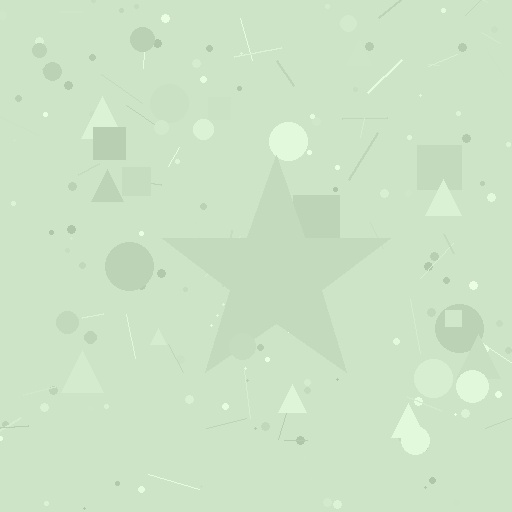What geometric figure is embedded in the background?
A star is embedded in the background.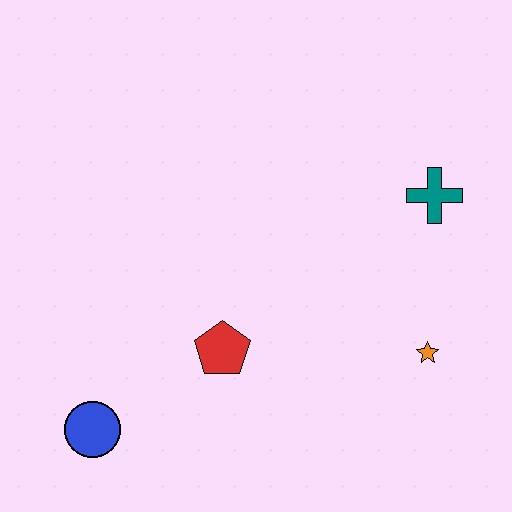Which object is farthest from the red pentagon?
The teal cross is farthest from the red pentagon.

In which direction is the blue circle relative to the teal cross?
The blue circle is to the left of the teal cross.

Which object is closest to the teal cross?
The orange star is closest to the teal cross.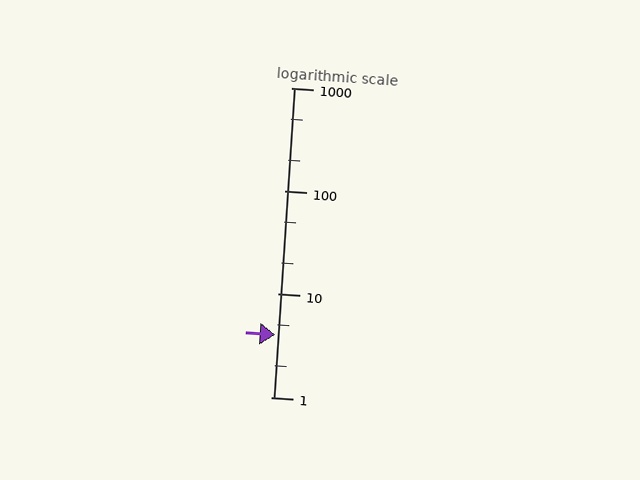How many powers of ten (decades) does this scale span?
The scale spans 3 decades, from 1 to 1000.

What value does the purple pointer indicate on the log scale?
The pointer indicates approximately 4.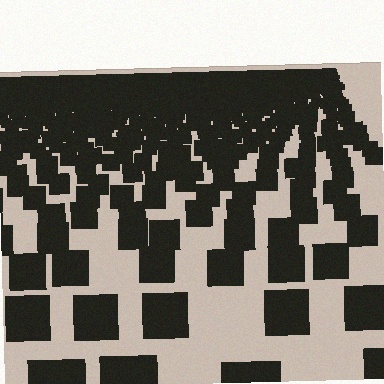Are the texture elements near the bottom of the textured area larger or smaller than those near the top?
Larger. Near the bottom, elements are closer to the viewer and appear at a bigger on-screen size.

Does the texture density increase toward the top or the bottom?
Density increases toward the top.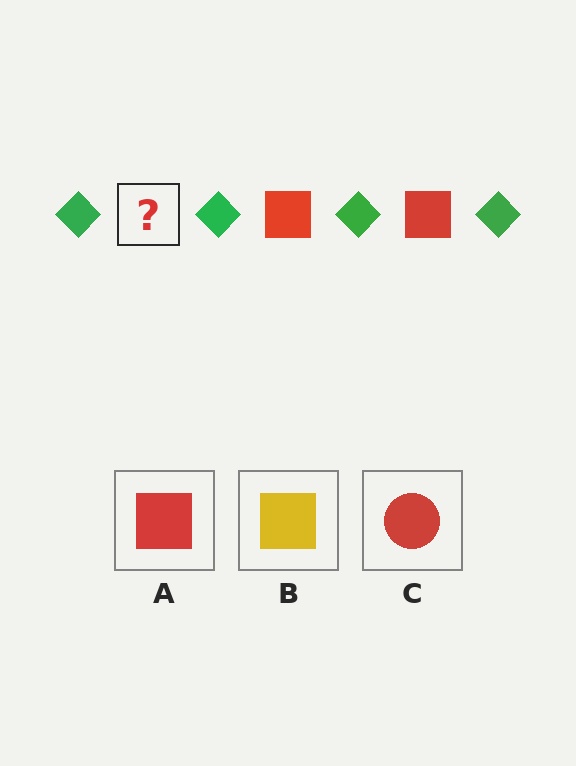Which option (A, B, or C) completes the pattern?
A.